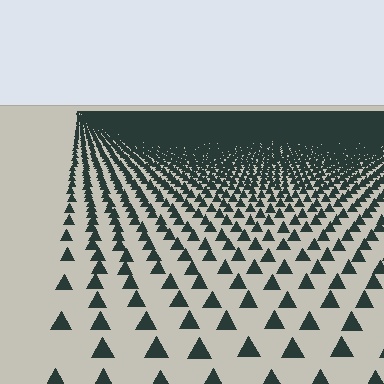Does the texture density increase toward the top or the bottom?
Density increases toward the top.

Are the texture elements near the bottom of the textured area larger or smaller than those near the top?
Larger. Near the bottom, elements are closer to the viewer and appear at a bigger on-screen size.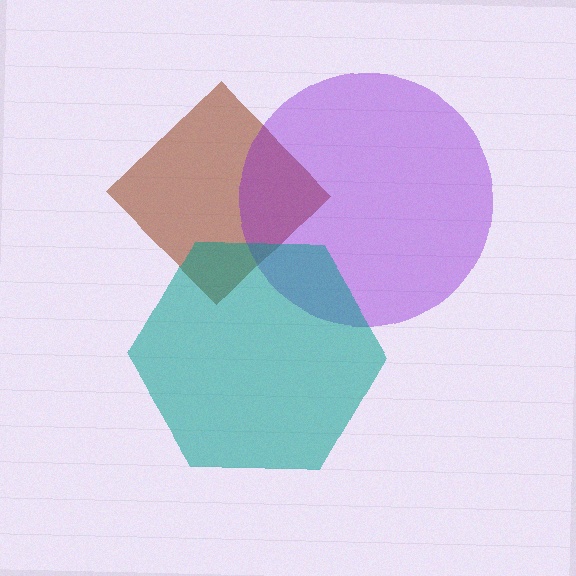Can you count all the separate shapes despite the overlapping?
Yes, there are 3 separate shapes.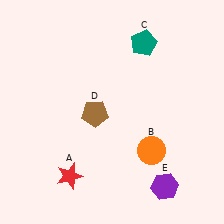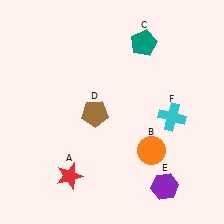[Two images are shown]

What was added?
A cyan cross (F) was added in Image 2.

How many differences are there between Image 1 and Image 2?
There is 1 difference between the two images.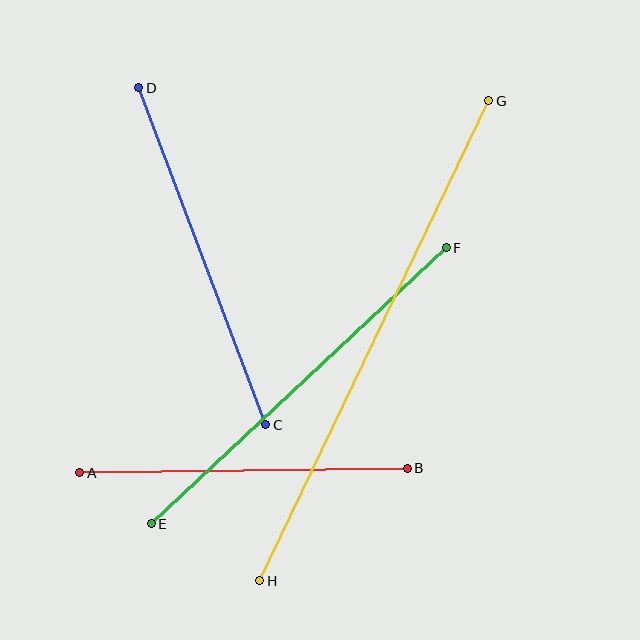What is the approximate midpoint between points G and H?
The midpoint is at approximately (374, 341) pixels.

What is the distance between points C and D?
The distance is approximately 360 pixels.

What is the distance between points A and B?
The distance is approximately 328 pixels.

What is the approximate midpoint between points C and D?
The midpoint is at approximately (202, 256) pixels.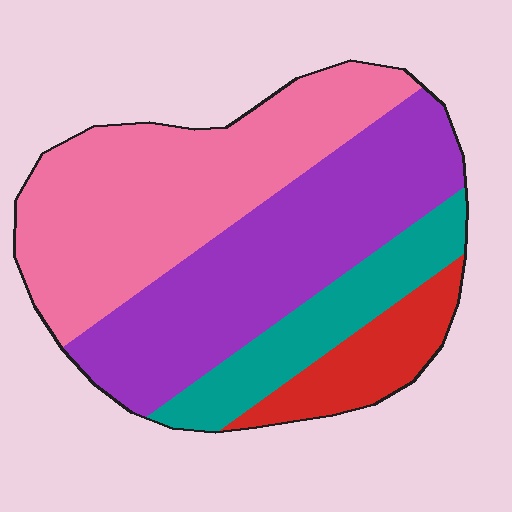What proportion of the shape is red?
Red takes up about one tenth (1/10) of the shape.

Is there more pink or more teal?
Pink.